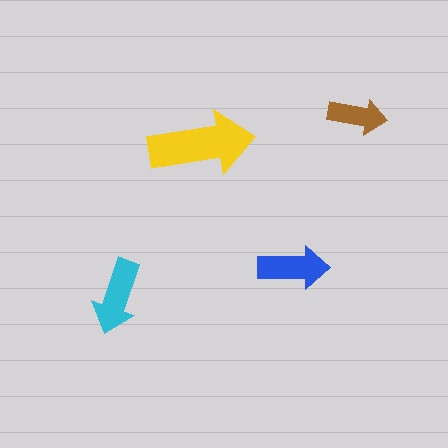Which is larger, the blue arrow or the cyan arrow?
The cyan one.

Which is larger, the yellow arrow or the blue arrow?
The yellow one.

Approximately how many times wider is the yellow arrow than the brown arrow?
About 2 times wider.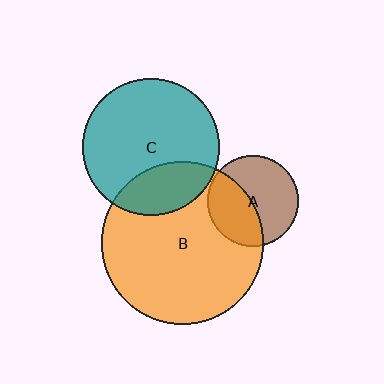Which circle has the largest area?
Circle B (orange).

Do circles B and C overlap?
Yes.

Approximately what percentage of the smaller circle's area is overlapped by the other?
Approximately 25%.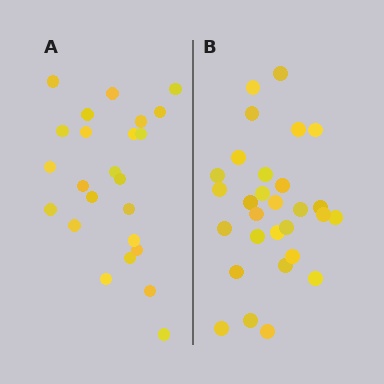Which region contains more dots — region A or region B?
Region B (the right region) has more dots.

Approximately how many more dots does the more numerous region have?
Region B has about 5 more dots than region A.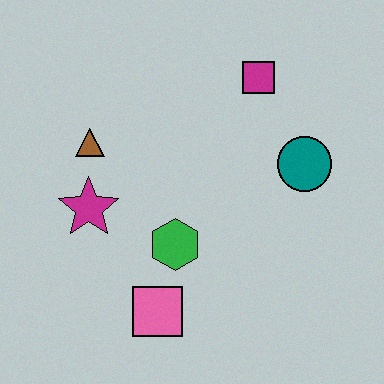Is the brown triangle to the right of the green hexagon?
No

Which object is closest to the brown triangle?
The magenta star is closest to the brown triangle.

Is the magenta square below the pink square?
No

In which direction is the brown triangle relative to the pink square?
The brown triangle is above the pink square.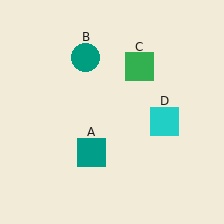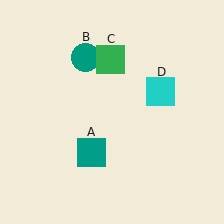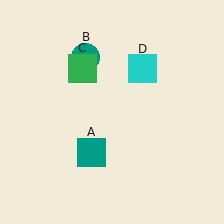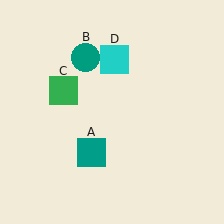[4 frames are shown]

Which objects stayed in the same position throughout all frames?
Teal square (object A) and teal circle (object B) remained stationary.